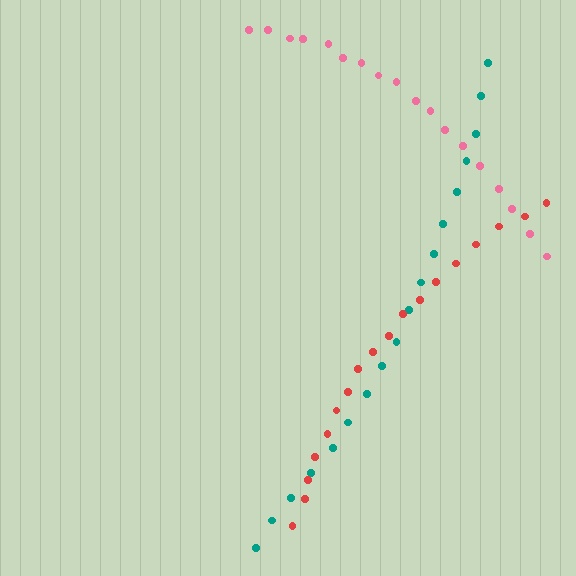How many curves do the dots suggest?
There are 3 distinct paths.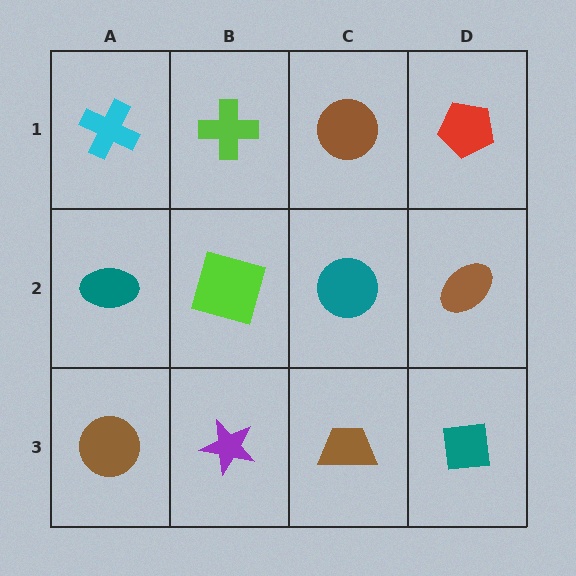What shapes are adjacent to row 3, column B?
A lime square (row 2, column B), a brown circle (row 3, column A), a brown trapezoid (row 3, column C).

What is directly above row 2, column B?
A lime cross.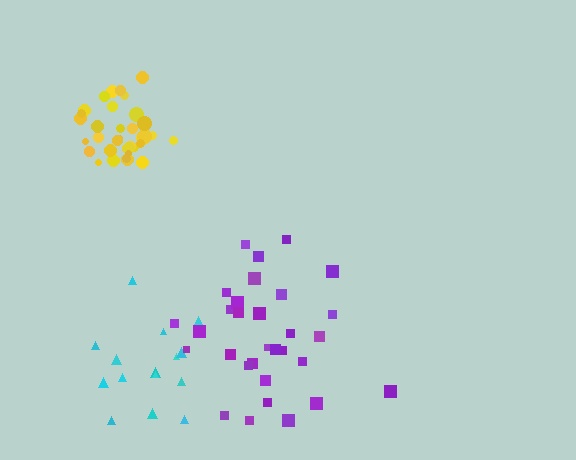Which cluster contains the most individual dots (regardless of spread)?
Yellow (34).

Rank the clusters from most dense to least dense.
yellow, purple, cyan.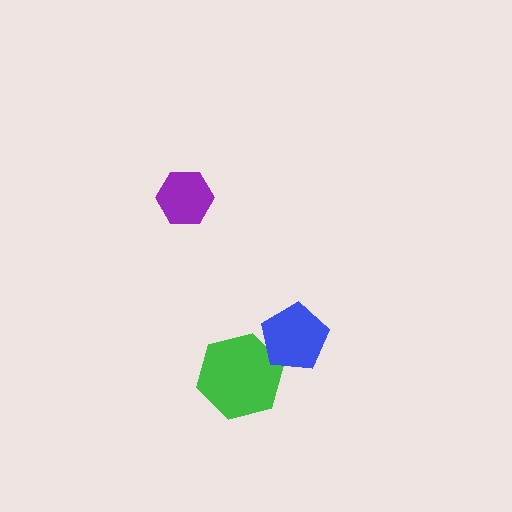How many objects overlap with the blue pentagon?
1 object overlaps with the blue pentagon.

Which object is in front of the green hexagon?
The blue pentagon is in front of the green hexagon.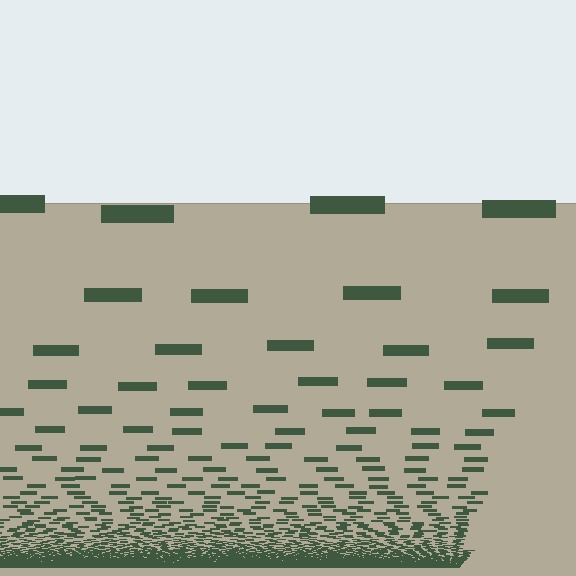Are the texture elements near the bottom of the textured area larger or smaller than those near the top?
Smaller. The gradient is inverted — elements near the bottom are smaller and denser.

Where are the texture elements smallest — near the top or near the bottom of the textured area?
Near the bottom.